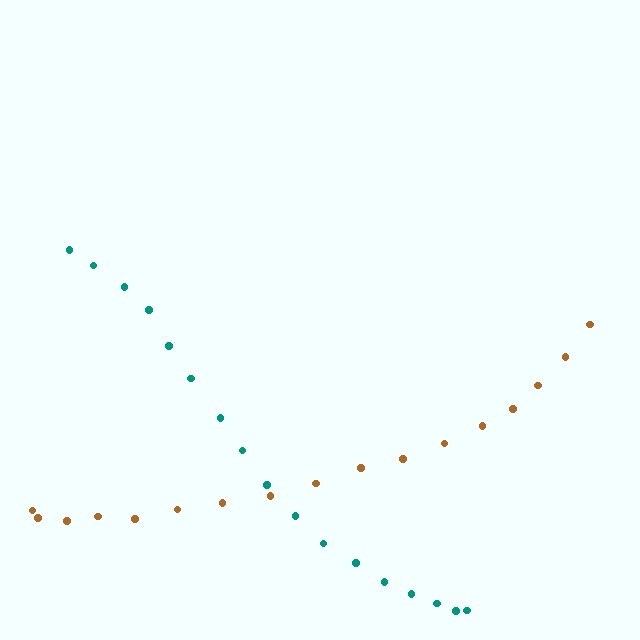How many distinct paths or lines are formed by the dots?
There are 2 distinct paths.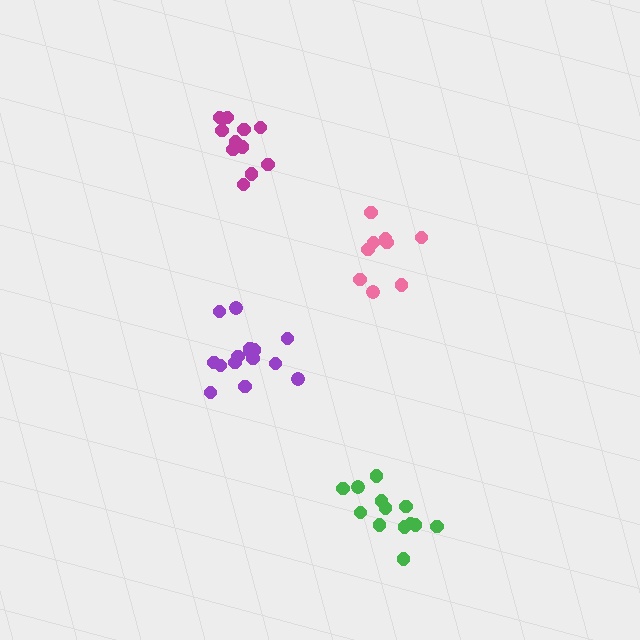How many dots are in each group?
Group 1: 15 dots, Group 2: 9 dots, Group 3: 12 dots, Group 4: 13 dots (49 total).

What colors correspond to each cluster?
The clusters are colored: purple, pink, magenta, green.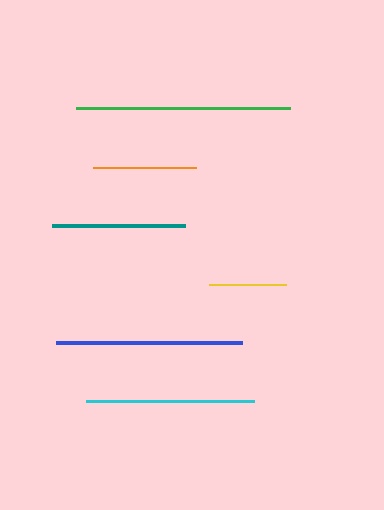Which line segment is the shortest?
The yellow line is the shortest at approximately 77 pixels.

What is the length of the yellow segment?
The yellow segment is approximately 77 pixels long.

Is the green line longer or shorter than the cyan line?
The green line is longer than the cyan line.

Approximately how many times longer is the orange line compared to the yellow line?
The orange line is approximately 1.3 times the length of the yellow line.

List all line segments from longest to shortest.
From longest to shortest: green, blue, cyan, teal, orange, yellow.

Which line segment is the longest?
The green line is the longest at approximately 214 pixels.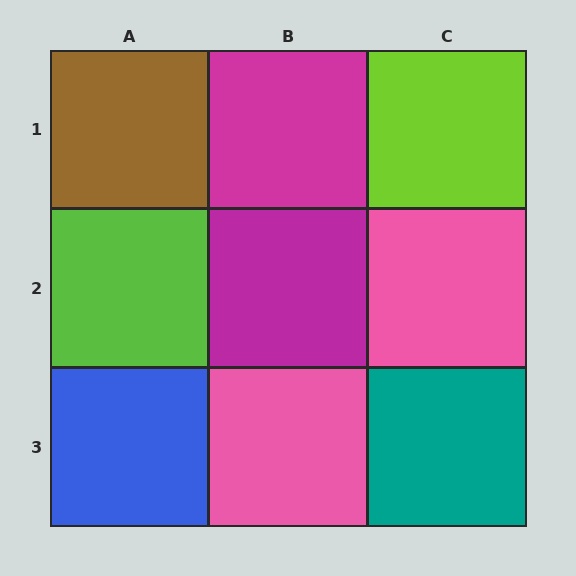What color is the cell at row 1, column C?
Lime.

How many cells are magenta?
2 cells are magenta.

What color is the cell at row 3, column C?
Teal.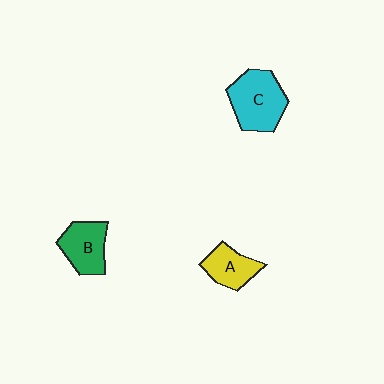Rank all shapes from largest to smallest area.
From largest to smallest: C (cyan), B (green), A (yellow).